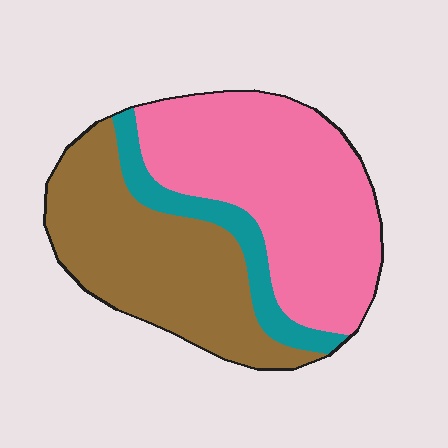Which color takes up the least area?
Teal, at roughly 10%.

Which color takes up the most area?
Pink, at roughly 50%.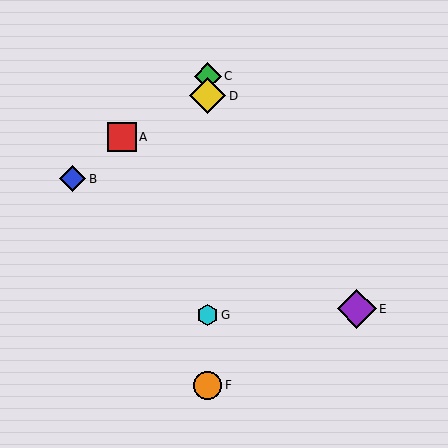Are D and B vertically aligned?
No, D is at x≈208 and B is at x≈73.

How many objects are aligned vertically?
4 objects (C, D, F, G) are aligned vertically.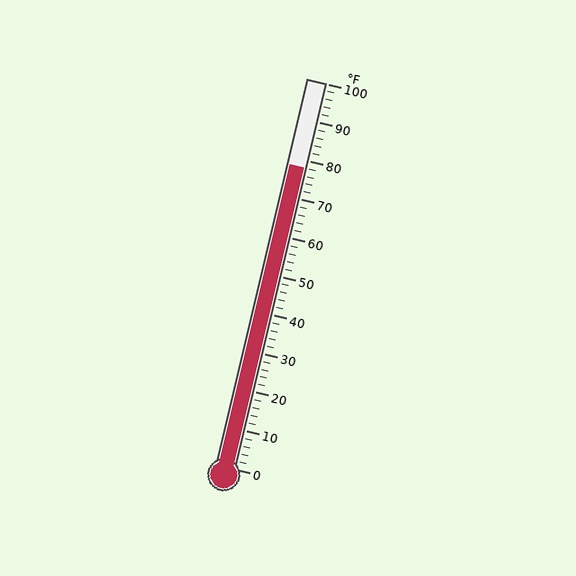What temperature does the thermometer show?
The thermometer shows approximately 78°F.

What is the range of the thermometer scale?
The thermometer scale ranges from 0°F to 100°F.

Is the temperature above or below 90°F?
The temperature is below 90°F.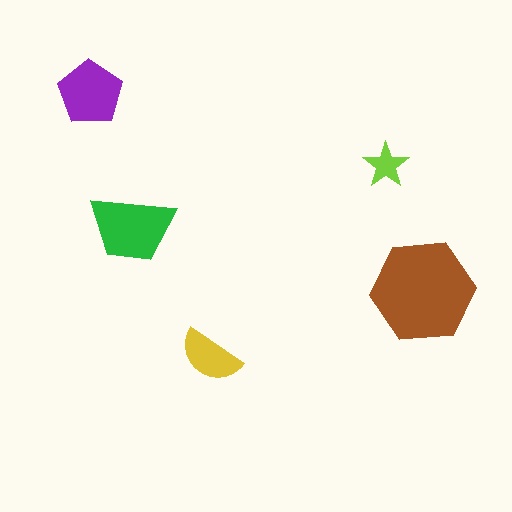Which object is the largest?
The brown hexagon.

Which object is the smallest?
The lime star.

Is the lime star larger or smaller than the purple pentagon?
Smaller.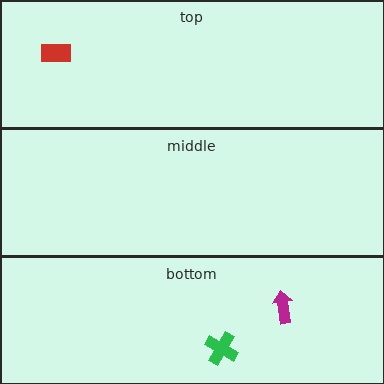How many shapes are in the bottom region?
2.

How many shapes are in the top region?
1.